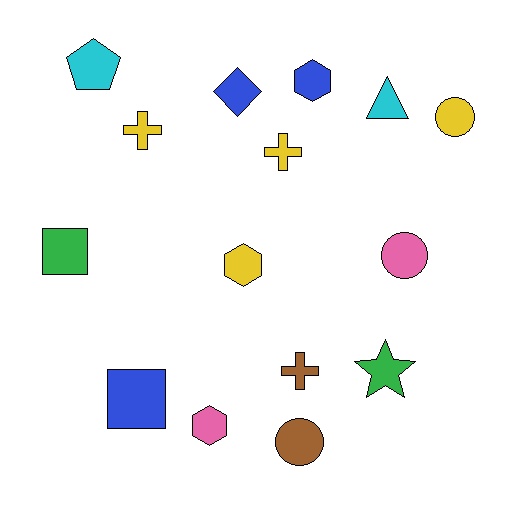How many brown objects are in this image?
There are 2 brown objects.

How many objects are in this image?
There are 15 objects.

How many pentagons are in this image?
There is 1 pentagon.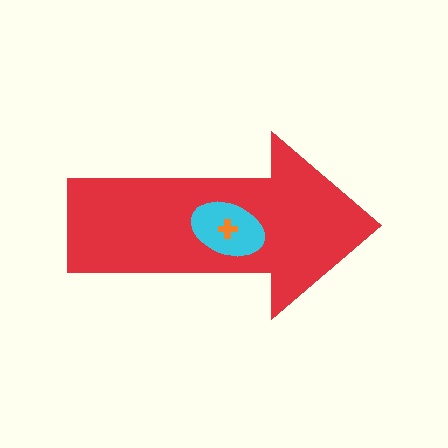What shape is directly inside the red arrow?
The cyan ellipse.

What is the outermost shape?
The red arrow.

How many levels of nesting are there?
3.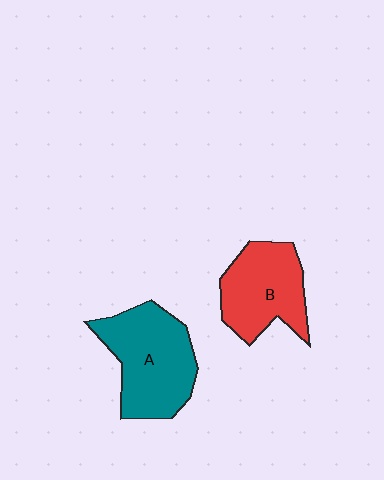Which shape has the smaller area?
Shape B (red).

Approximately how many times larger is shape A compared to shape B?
Approximately 1.2 times.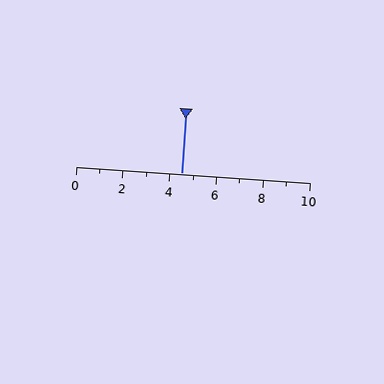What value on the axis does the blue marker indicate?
The marker indicates approximately 4.5.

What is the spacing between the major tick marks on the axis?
The major ticks are spaced 2 apart.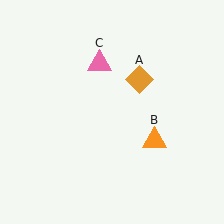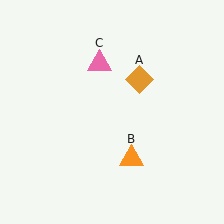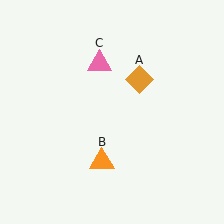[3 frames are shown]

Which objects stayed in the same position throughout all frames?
Orange diamond (object A) and pink triangle (object C) remained stationary.